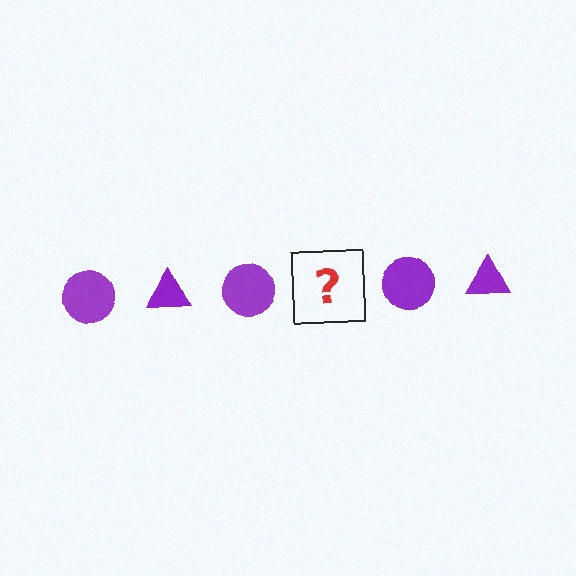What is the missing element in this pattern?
The missing element is a purple triangle.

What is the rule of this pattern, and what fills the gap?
The rule is that the pattern cycles through circle, triangle shapes in purple. The gap should be filled with a purple triangle.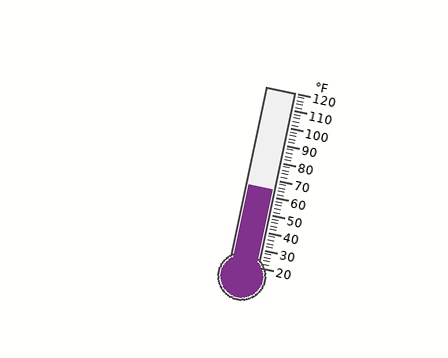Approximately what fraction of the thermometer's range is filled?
The thermometer is filled to approximately 45% of its range.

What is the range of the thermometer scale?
The thermometer scale ranges from 20°F to 120°F.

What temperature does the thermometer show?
The thermometer shows approximately 64°F.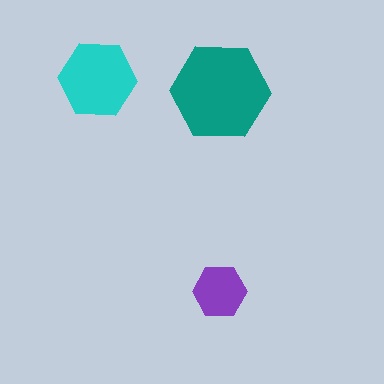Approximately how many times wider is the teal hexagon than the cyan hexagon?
About 1.5 times wider.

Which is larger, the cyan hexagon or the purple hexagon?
The cyan one.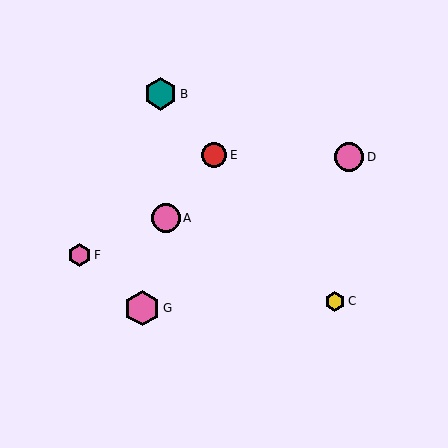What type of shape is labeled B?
Shape B is a teal hexagon.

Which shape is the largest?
The pink hexagon (labeled G) is the largest.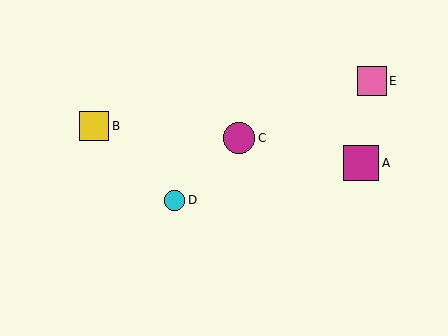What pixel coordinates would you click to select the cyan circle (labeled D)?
Click at (175, 200) to select the cyan circle D.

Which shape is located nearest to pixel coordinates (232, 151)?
The magenta circle (labeled C) at (239, 138) is nearest to that location.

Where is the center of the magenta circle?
The center of the magenta circle is at (239, 138).